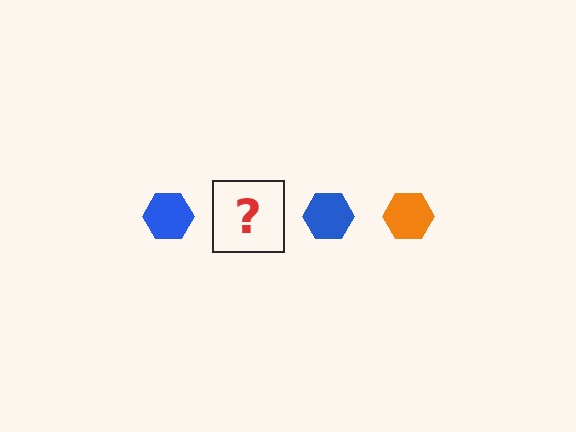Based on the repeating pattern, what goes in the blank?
The blank should be an orange hexagon.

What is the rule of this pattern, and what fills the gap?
The rule is that the pattern cycles through blue, orange hexagons. The gap should be filled with an orange hexagon.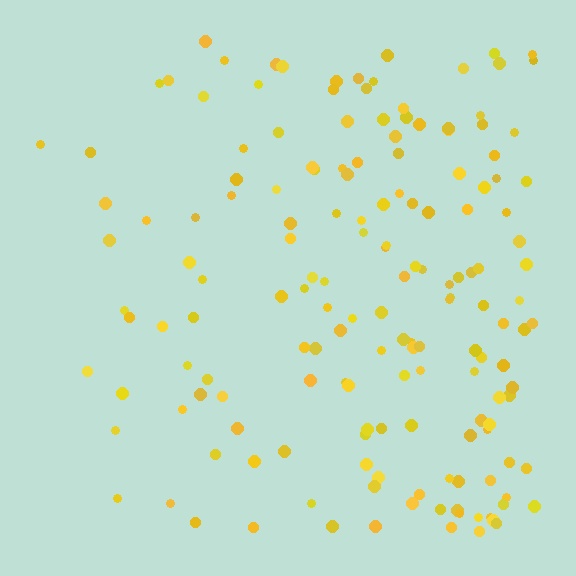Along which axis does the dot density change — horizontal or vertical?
Horizontal.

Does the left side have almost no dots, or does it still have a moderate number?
Still a moderate number, just noticeably fewer than the right.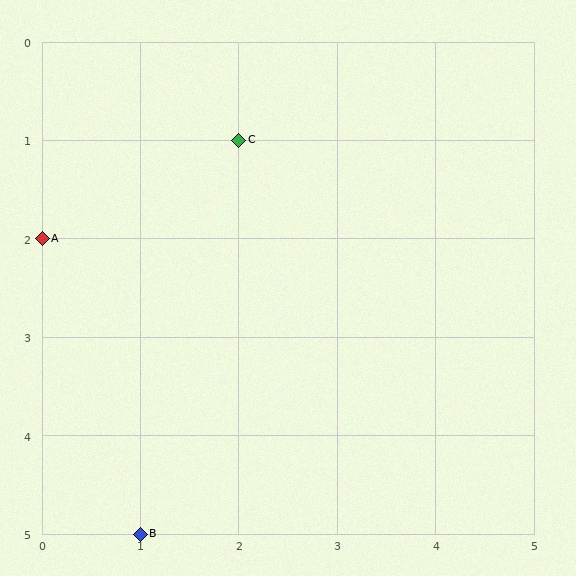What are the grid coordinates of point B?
Point B is at grid coordinates (1, 5).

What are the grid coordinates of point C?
Point C is at grid coordinates (2, 1).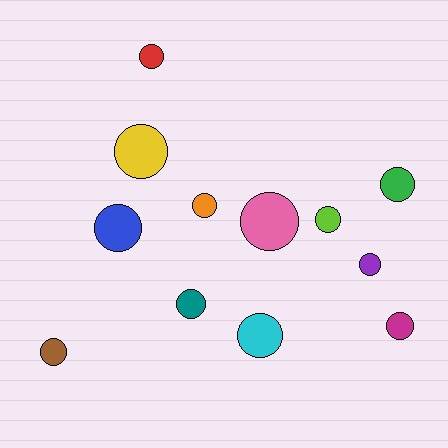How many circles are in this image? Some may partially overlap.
There are 12 circles.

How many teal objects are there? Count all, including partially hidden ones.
There is 1 teal object.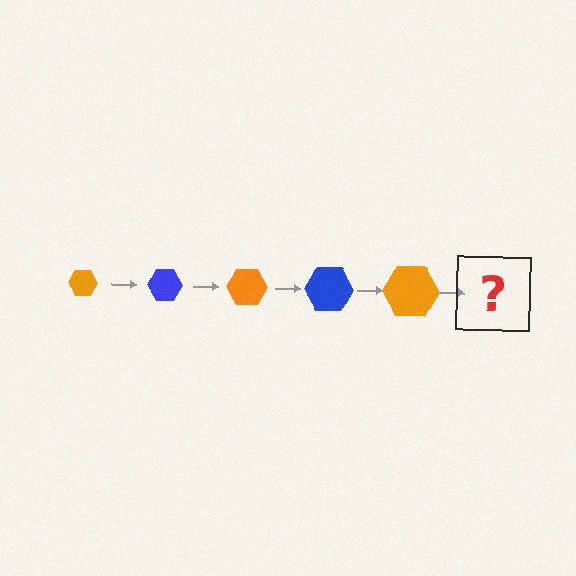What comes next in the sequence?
The next element should be a blue hexagon, larger than the previous one.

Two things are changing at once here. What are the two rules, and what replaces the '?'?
The two rules are that the hexagon grows larger each step and the color cycles through orange and blue. The '?' should be a blue hexagon, larger than the previous one.